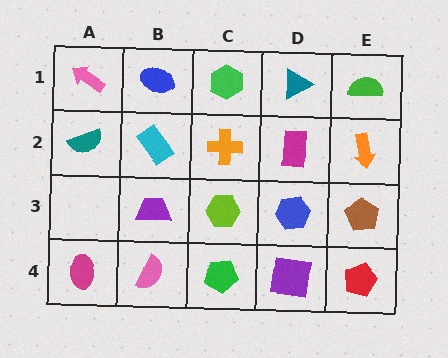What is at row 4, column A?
A magenta ellipse.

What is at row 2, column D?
A magenta rectangle.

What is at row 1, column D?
A teal triangle.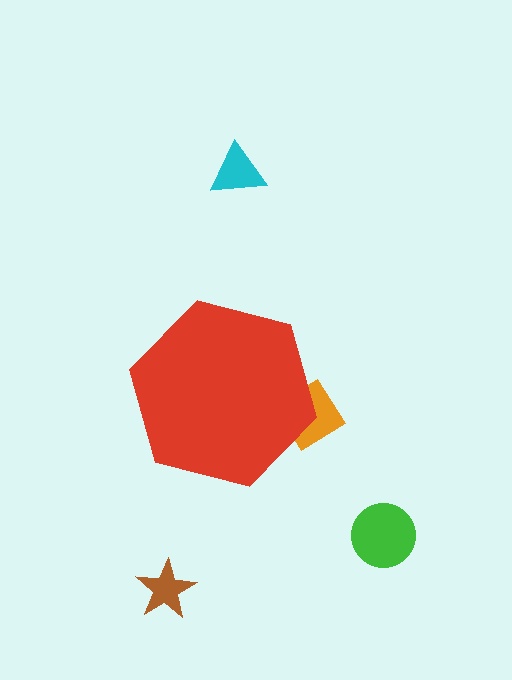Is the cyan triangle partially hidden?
No, the cyan triangle is fully visible.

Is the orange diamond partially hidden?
Yes, the orange diamond is partially hidden behind the red hexagon.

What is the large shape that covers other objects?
A red hexagon.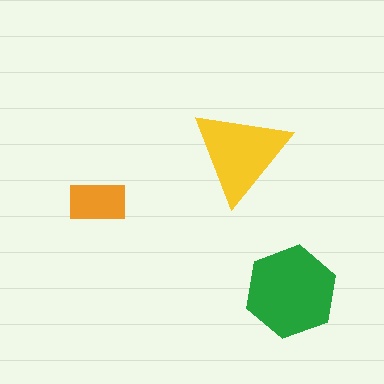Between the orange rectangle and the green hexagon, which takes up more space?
The green hexagon.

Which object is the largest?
The green hexagon.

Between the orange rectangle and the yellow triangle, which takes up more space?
The yellow triangle.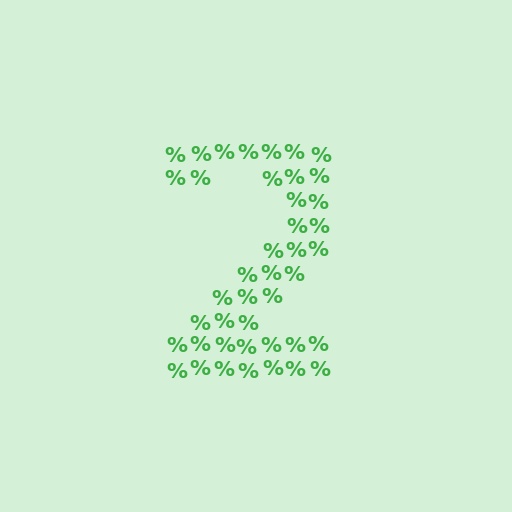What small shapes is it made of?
It is made of small percent signs.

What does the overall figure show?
The overall figure shows the digit 2.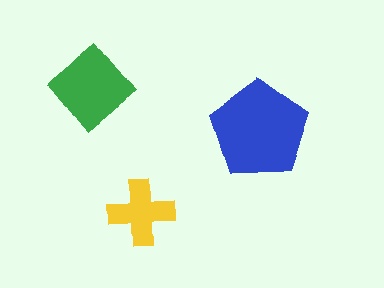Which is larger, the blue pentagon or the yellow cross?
The blue pentagon.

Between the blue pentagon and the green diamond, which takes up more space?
The blue pentagon.